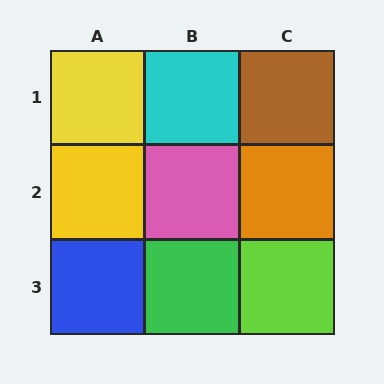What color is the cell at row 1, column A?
Yellow.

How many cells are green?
1 cell is green.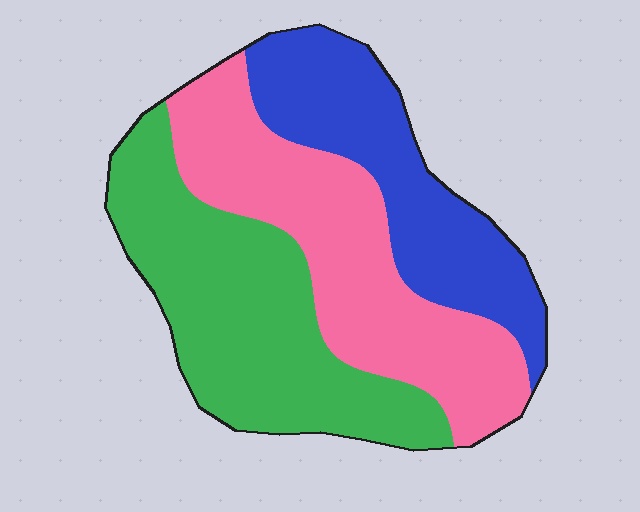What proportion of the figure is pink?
Pink takes up about three eighths (3/8) of the figure.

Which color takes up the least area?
Blue, at roughly 25%.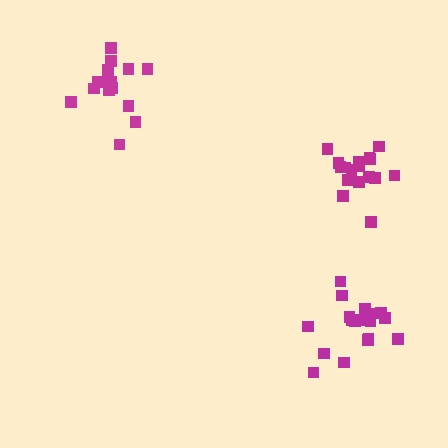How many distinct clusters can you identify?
There are 3 distinct clusters.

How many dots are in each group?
Group 1: 15 dots, Group 2: 18 dots, Group 3: 19 dots (52 total).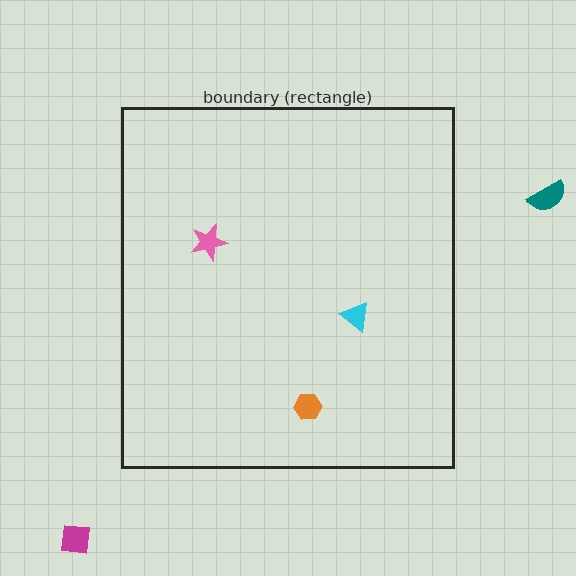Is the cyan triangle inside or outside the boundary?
Inside.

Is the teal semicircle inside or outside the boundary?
Outside.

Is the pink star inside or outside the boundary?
Inside.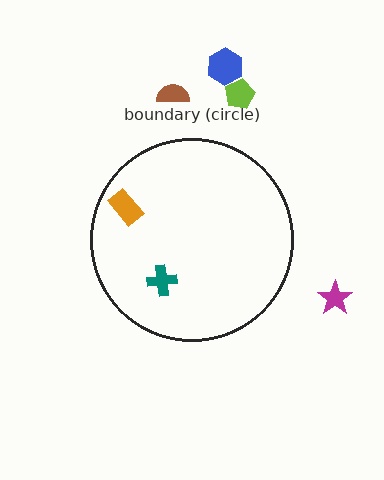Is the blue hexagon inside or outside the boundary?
Outside.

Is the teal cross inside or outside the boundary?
Inside.